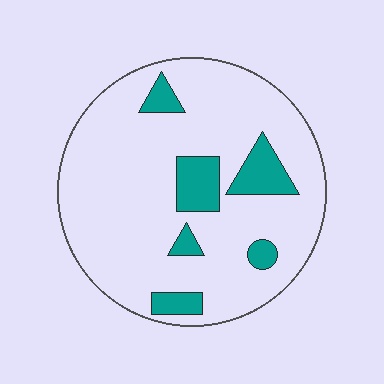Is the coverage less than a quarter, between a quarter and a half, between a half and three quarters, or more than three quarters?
Less than a quarter.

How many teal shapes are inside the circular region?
6.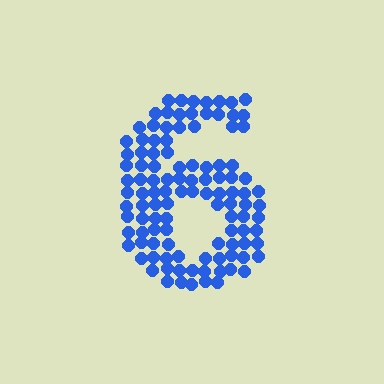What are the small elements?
The small elements are circles.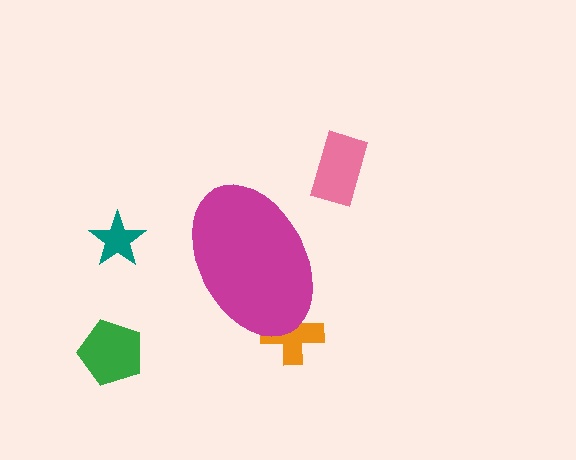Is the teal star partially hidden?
No, the teal star is fully visible.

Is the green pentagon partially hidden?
No, the green pentagon is fully visible.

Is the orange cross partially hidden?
Yes, the orange cross is partially hidden behind the magenta ellipse.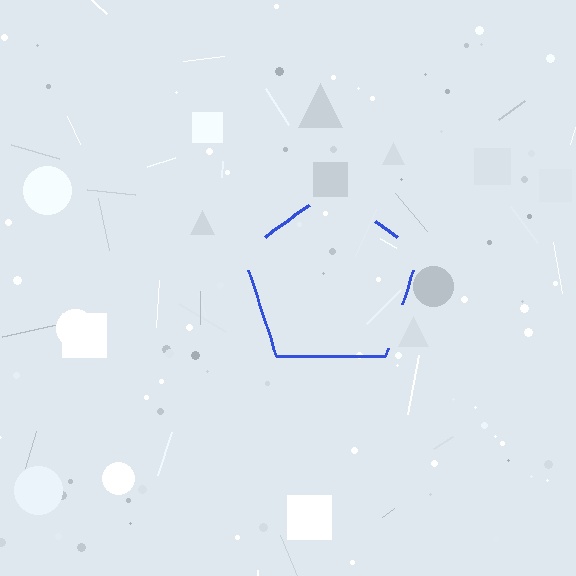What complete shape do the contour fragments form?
The contour fragments form a pentagon.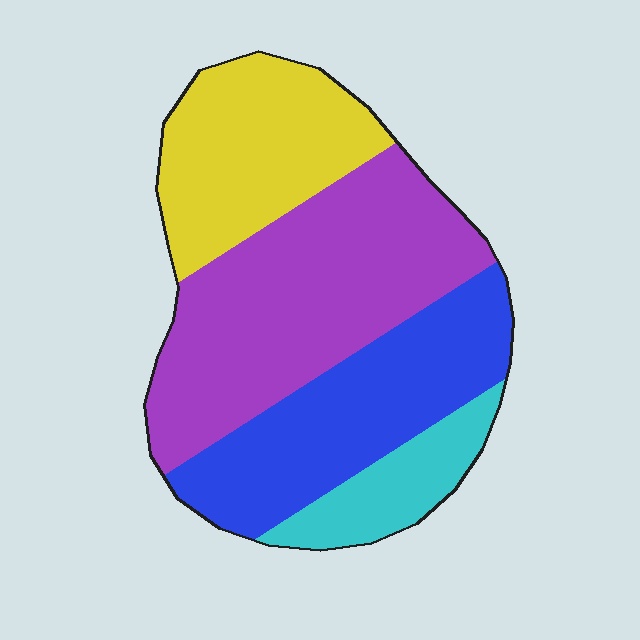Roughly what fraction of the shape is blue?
Blue covers about 25% of the shape.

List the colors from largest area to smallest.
From largest to smallest: purple, blue, yellow, cyan.